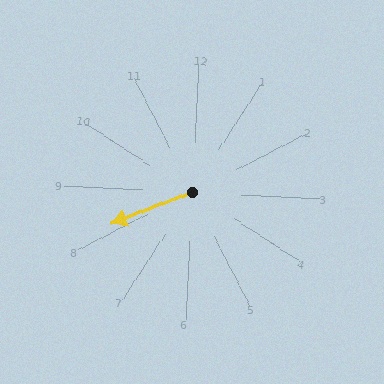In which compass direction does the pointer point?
Southwest.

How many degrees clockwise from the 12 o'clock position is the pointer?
Approximately 246 degrees.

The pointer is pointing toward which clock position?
Roughly 8 o'clock.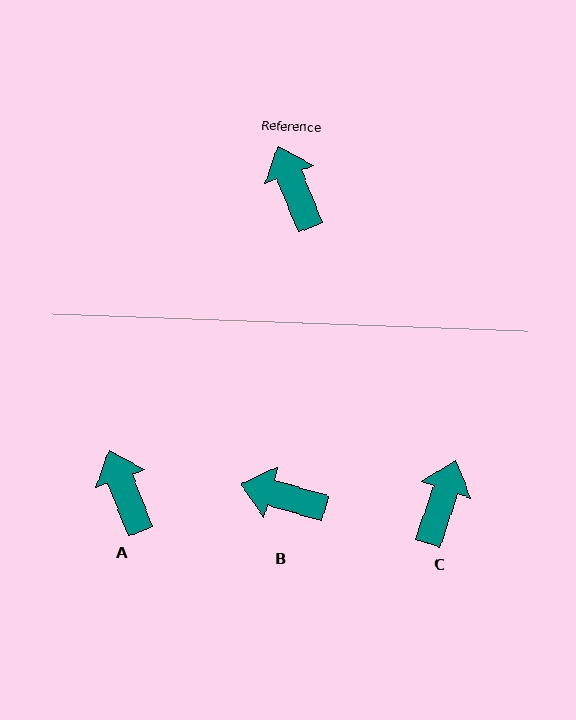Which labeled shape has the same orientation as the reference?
A.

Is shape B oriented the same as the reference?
No, it is off by about 53 degrees.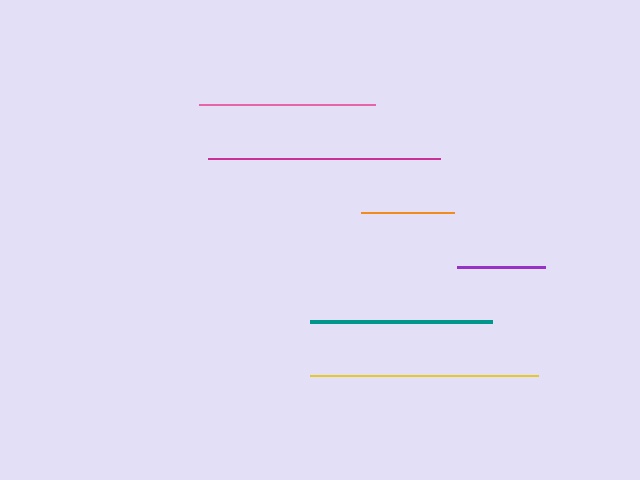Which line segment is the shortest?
The purple line is the shortest at approximately 88 pixels.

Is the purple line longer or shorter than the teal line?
The teal line is longer than the purple line.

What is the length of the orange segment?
The orange segment is approximately 94 pixels long.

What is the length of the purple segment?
The purple segment is approximately 88 pixels long.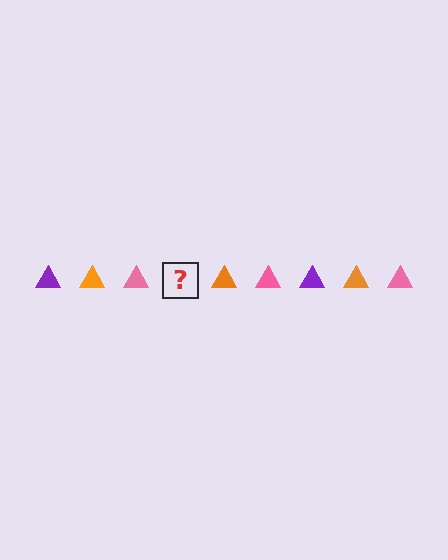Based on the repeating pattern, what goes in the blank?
The blank should be a purple triangle.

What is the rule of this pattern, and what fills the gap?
The rule is that the pattern cycles through purple, orange, pink triangles. The gap should be filled with a purple triangle.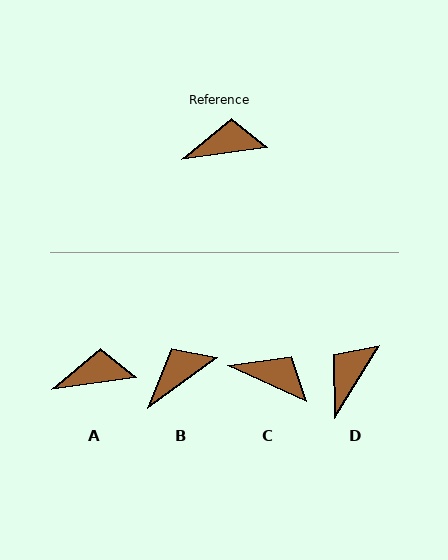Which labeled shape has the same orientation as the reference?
A.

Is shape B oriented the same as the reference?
No, it is off by about 28 degrees.